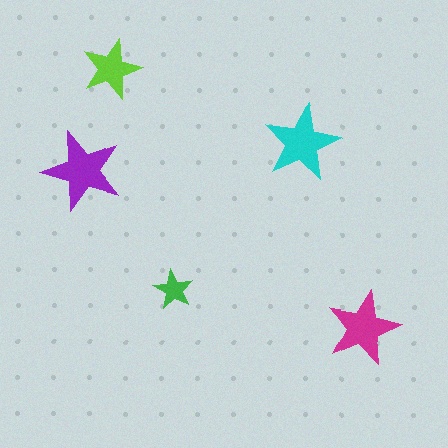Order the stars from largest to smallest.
the purple one, the cyan one, the magenta one, the lime one, the green one.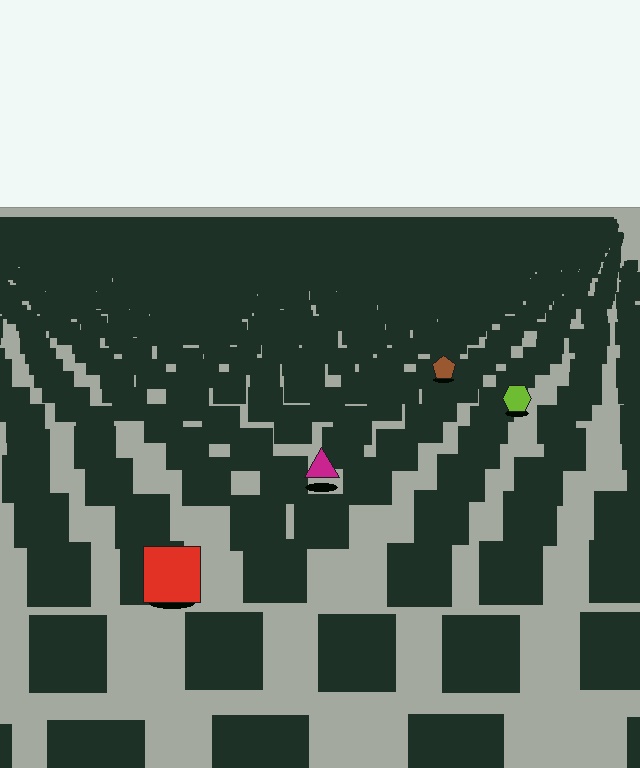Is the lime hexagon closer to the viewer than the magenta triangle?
No. The magenta triangle is closer — you can tell from the texture gradient: the ground texture is coarser near it.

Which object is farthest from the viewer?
The brown pentagon is farthest from the viewer. It appears smaller and the ground texture around it is denser.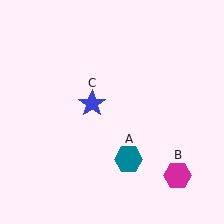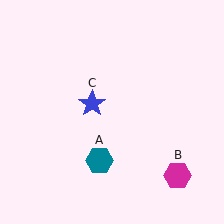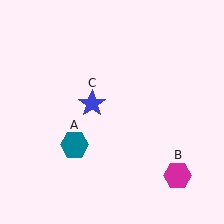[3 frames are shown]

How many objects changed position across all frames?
1 object changed position: teal hexagon (object A).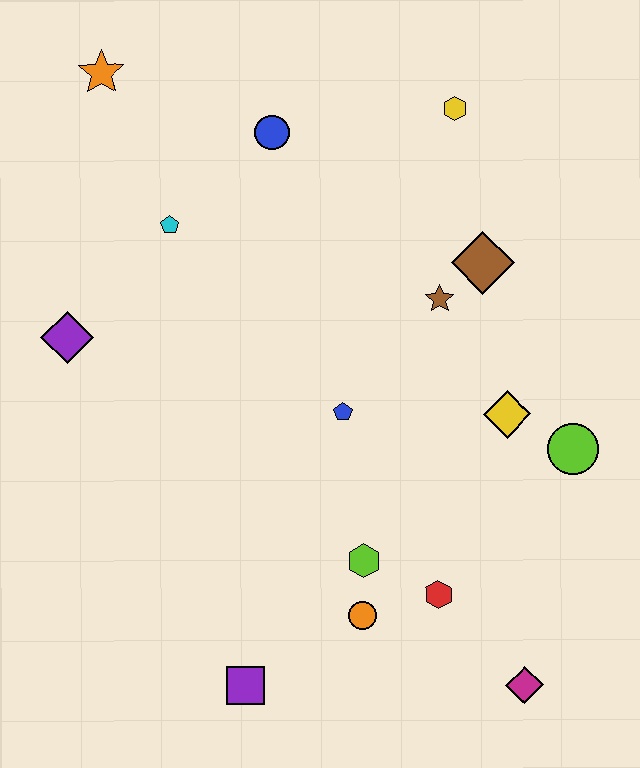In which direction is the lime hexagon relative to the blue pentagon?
The lime hexagon is below the blue pentagon.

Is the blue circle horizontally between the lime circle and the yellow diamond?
No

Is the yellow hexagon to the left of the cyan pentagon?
No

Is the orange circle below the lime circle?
Yes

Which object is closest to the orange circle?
The lime hexagon is closest to the orange circle.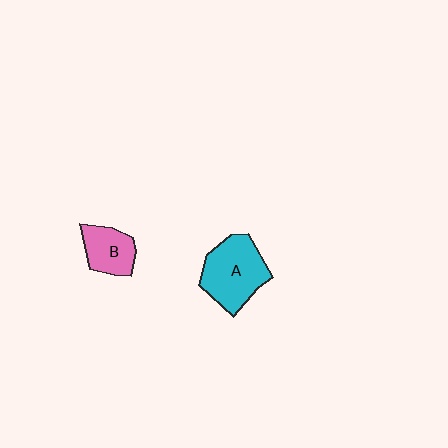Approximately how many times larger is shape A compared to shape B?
Approximately 1.7 times.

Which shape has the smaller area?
Shape B (pink).